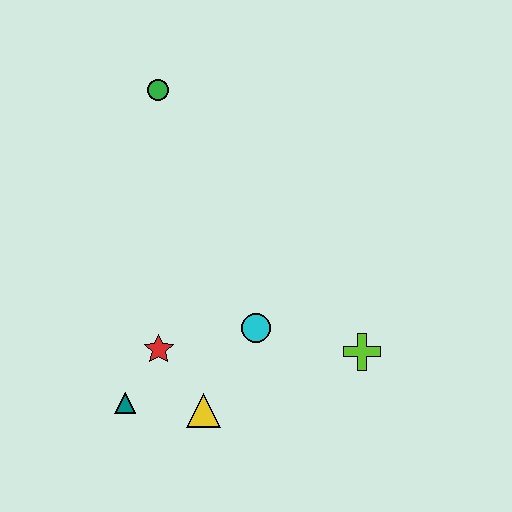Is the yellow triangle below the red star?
Yes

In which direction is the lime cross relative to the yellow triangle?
The lime cross is to the right of the yellow triangle.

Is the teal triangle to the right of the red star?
No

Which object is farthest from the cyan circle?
The green circle is farthest from the cyan circle.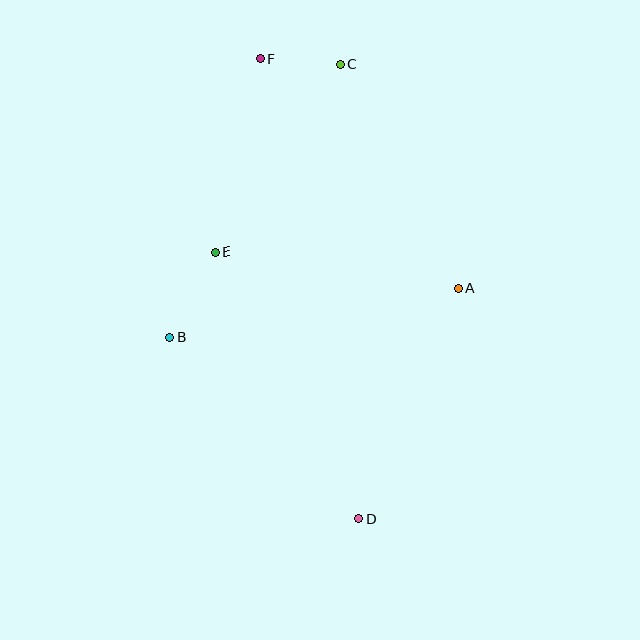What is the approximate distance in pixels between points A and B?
The distance between A and B is approximately 292 pixels.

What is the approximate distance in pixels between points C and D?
The distance between C and D is approximately 454 pixels.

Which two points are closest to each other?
Points C and F are closest to each other.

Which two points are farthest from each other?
Points D and F are farthest from each other.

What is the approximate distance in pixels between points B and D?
The distance between B and D is approximately 262 pixels.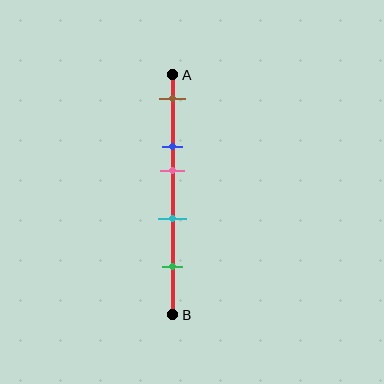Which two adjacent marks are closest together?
The blue and pink marks are the closest adjacent pair.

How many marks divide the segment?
There are 5 marks dividing the segment.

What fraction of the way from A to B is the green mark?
The green mark is approximately 80% (0.8) of the way from A to B.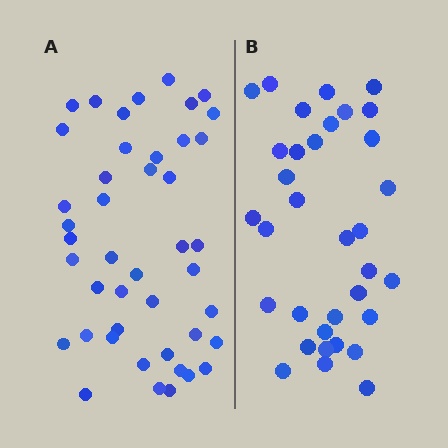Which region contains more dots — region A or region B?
Region A (the left region) has more dots.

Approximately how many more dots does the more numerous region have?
Region A has roughly 10 or so more dots than region B.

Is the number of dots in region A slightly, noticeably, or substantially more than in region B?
Region A has noticeably more, but not dramatically so. The ratio is roughly 1.3 to 1.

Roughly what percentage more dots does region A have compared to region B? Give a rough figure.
About 30% more.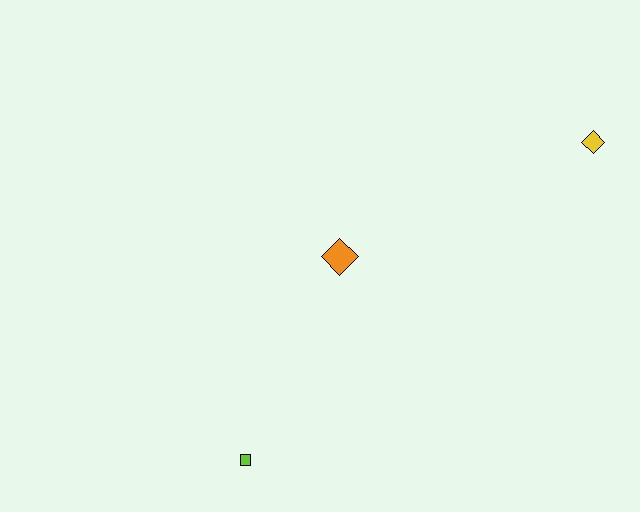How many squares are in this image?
There is 1 square.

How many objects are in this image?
There are 3 objects.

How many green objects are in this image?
There are no green objects.